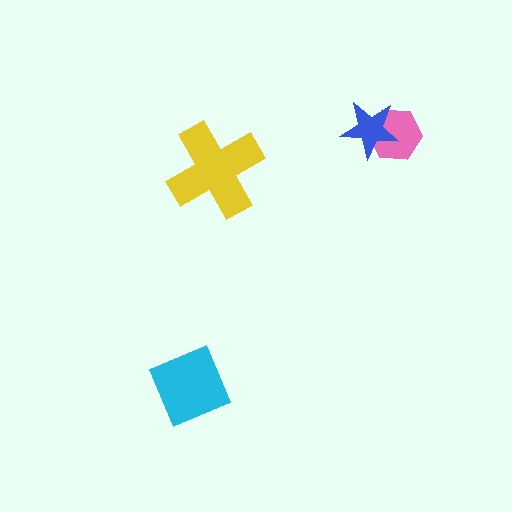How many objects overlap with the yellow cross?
0 objects overlap with the yellow cross.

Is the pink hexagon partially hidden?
Yes, it is partially covered by another shape.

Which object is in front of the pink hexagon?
The blue star is in front of the pink hexagon.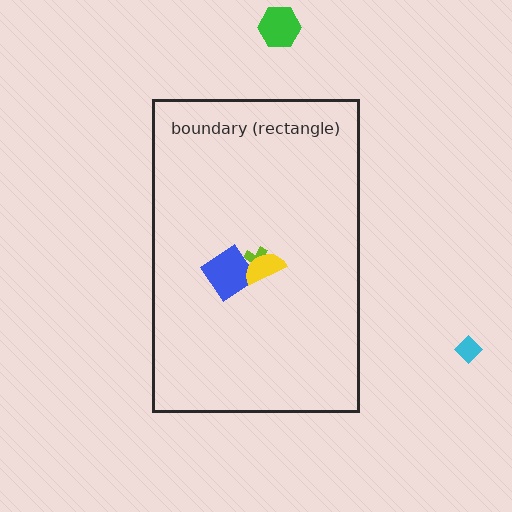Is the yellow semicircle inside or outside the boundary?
Inside.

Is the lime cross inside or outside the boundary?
Inside.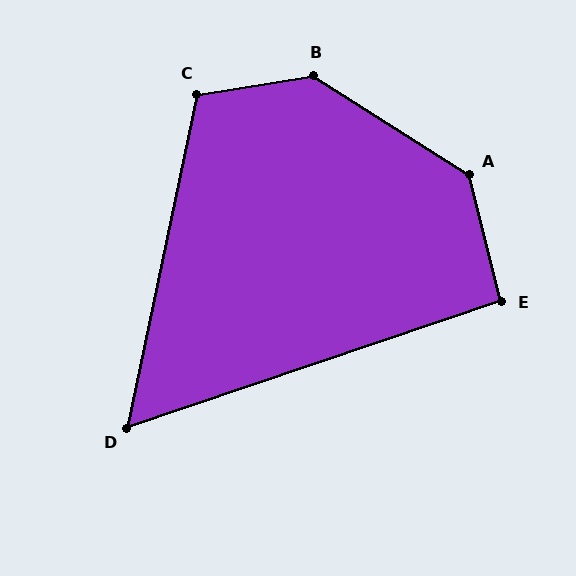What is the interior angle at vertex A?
Approximately 137 degrees (obtuse).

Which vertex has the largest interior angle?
B, at approximately 138 degrees.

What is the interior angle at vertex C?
Approximately 111 degrees (obtuse).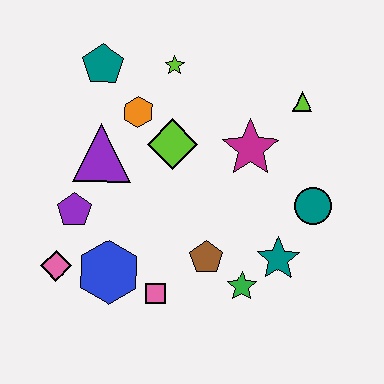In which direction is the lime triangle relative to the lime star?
The lime triangle is to the right of the lime star.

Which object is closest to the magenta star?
The lime triangle is closest to the magenta star.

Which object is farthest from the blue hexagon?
The lime triangle is farthest from the blue hexagon.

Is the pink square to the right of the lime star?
No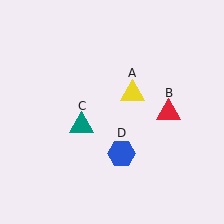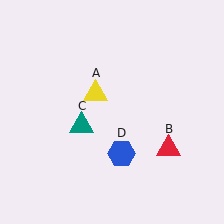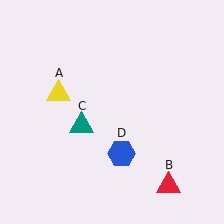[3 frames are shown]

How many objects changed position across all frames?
2 objects changed position: yellow triangle (object A), red triangle (object B).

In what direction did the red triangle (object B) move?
The red triangle (object B) moved down.